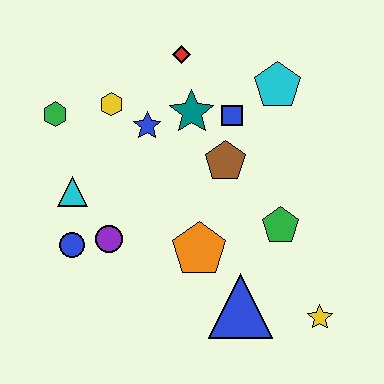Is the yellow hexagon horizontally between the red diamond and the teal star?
No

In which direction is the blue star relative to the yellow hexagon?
The blue star is to the right of the yellow hexagon.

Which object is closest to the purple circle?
The blue circle is closest to the purple circle.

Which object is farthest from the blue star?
The yellow star is farthest from the blue star.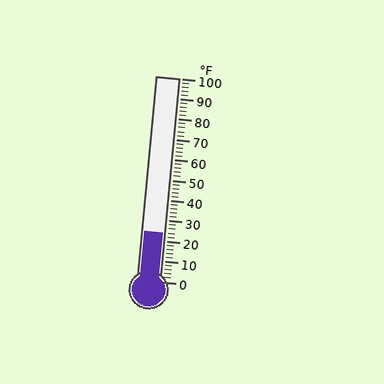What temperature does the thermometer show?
The thermometer shows approximately 24°F.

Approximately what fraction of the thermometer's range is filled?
The thermometer is filled to approximately 25% of its range.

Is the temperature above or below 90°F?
The temperature is below 90°F.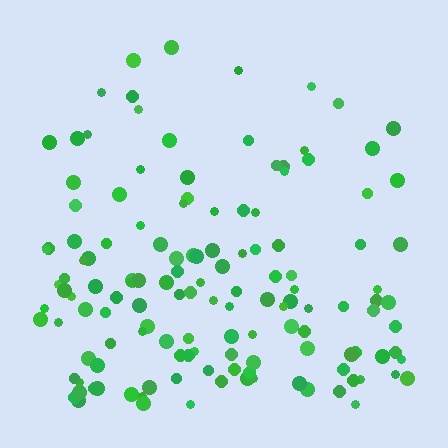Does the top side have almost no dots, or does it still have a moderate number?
Still a moderate number, just noticeably fewer than the bottom.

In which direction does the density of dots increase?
From top to bottom, with the bottom side densest.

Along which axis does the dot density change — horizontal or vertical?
Vertical.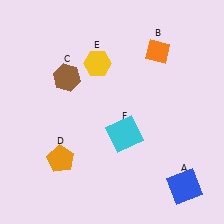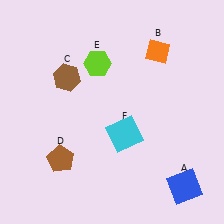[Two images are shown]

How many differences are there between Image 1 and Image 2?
There are 2 differences between the two images.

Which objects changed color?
D changed from orange to brown. E changed from yellow to lime.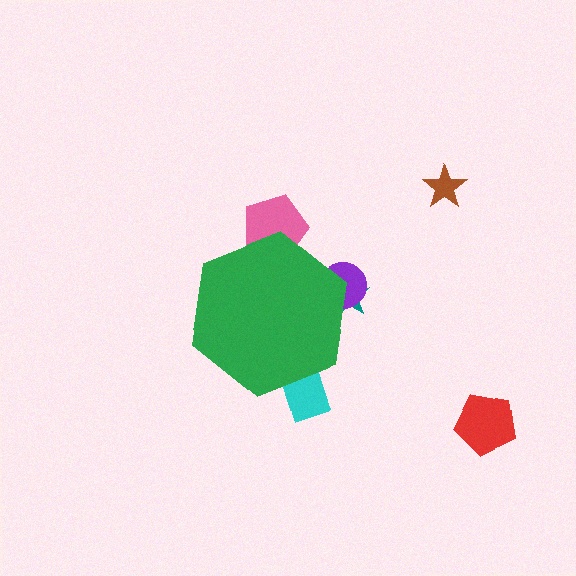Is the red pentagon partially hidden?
No, the red pentagon is fully visible.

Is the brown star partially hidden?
No, the brown star is fully visible.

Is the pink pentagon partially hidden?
Yes, the pink pentagon is partially hidden behind the green hexagon.